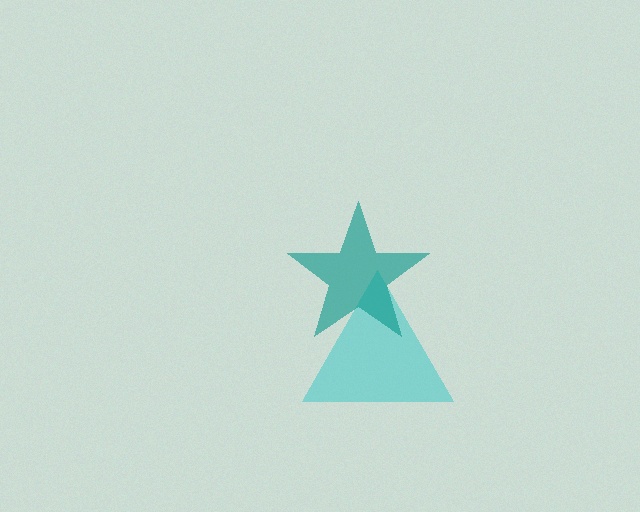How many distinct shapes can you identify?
There are 2 distinct shapes: a cyan triangle, a teal star.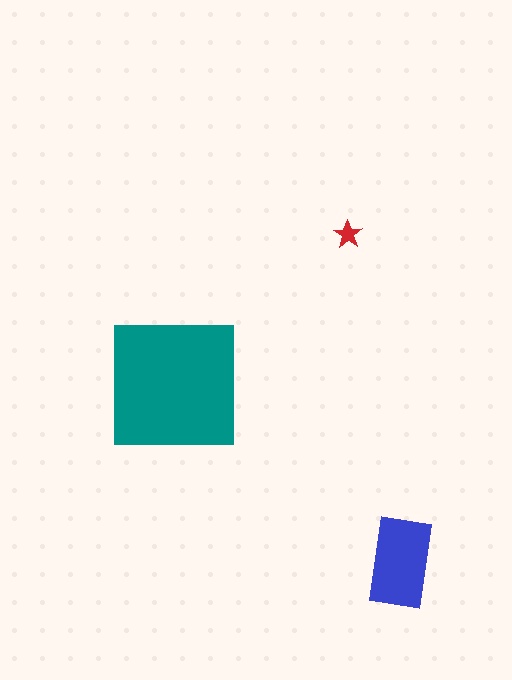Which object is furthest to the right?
The blue rectangle is rightmost.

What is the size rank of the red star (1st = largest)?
3rd.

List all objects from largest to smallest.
The teal square, the blue rectangle, the red star.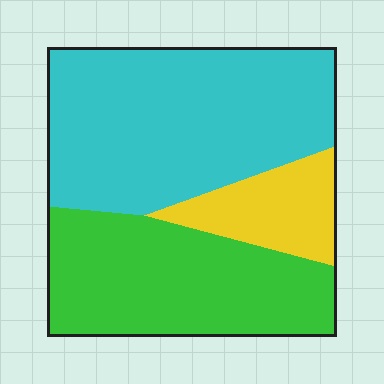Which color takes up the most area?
Cyan, at roughly 50%.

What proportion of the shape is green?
Green covers 37% of the shape.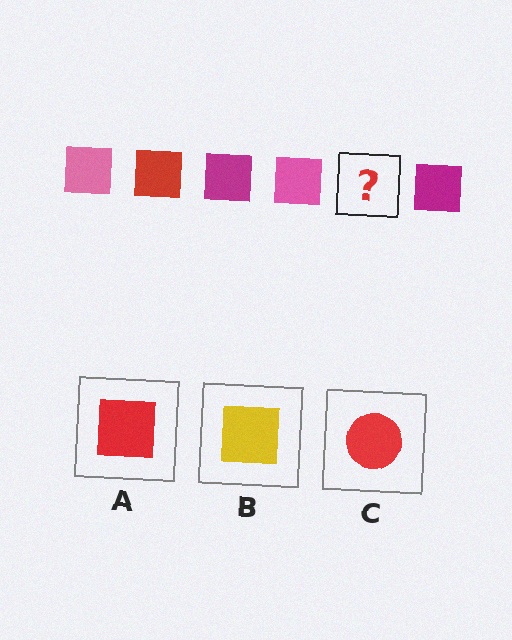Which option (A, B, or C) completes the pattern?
A.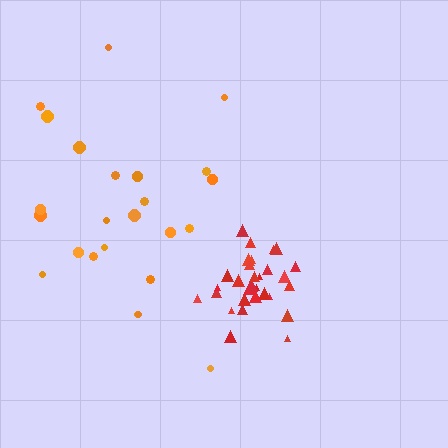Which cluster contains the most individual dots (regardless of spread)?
Red (31).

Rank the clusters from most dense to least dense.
red, orange.